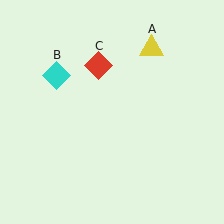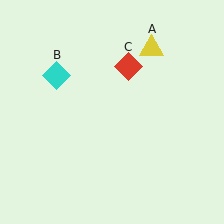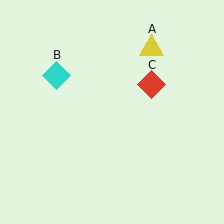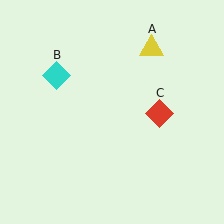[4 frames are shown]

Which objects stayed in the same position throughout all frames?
Yellow triangle (object A) and cyan diamond (object B) remained stationary.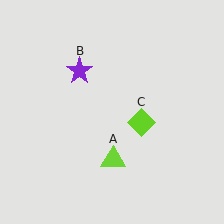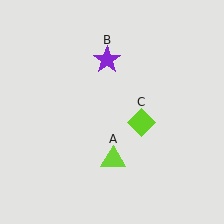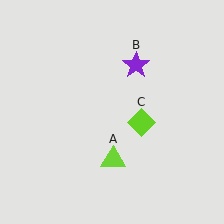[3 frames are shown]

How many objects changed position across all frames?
1 object changed position: purple star (object B).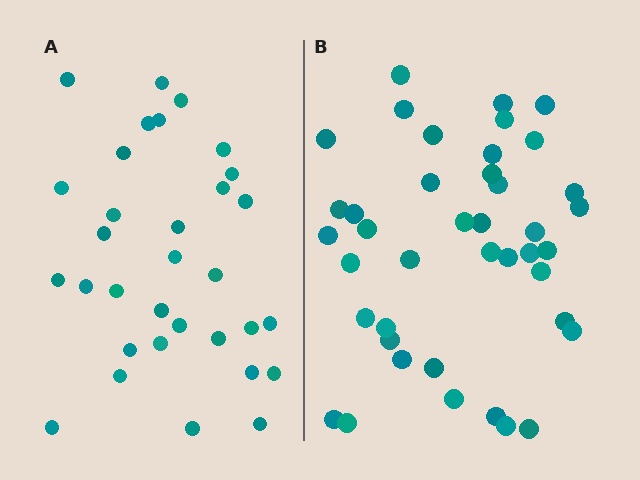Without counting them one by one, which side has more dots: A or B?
Region B (the right region) has more dots.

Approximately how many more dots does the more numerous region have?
Region B has roughly 8 or so more dots than region A.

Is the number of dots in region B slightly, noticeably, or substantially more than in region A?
Region B has noticeably more, but not dramatically so. The ratio is roughly 1.3 to 1.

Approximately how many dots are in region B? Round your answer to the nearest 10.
About 40 dots. (The exact count is 41, which rounds to 40.)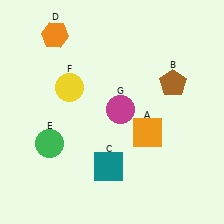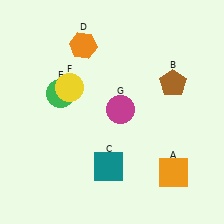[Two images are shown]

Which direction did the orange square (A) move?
The orange square (A) moved down.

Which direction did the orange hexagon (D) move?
The orange hexagon (D) moved right.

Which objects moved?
The objects that moved are: the orange square (A), the orange hexagon (D), the green circle (E).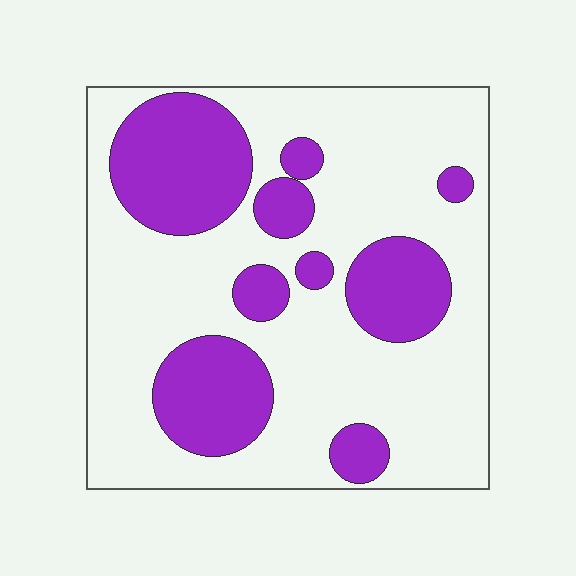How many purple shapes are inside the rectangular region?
9.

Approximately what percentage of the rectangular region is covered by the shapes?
Approximately 30%.